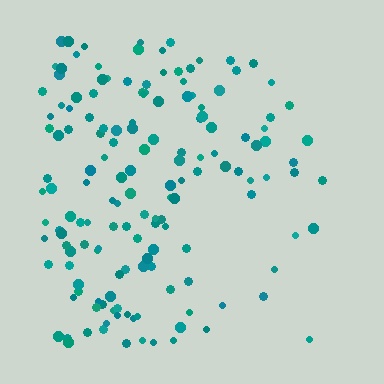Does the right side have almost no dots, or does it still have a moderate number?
Still a moderate number, just noticeably fewer than the left.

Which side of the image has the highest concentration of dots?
The left.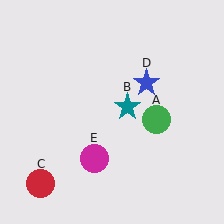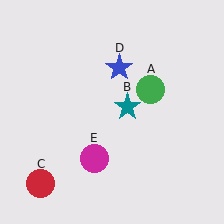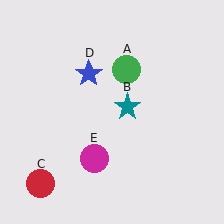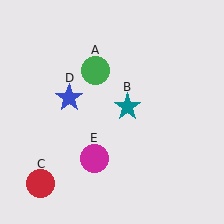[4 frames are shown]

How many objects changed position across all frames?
2 objects changed position: green circle (object A), blue star (object D).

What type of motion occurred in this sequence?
The green circle (object A), blue star (object D) rotated counterclockwise around the center of the scene.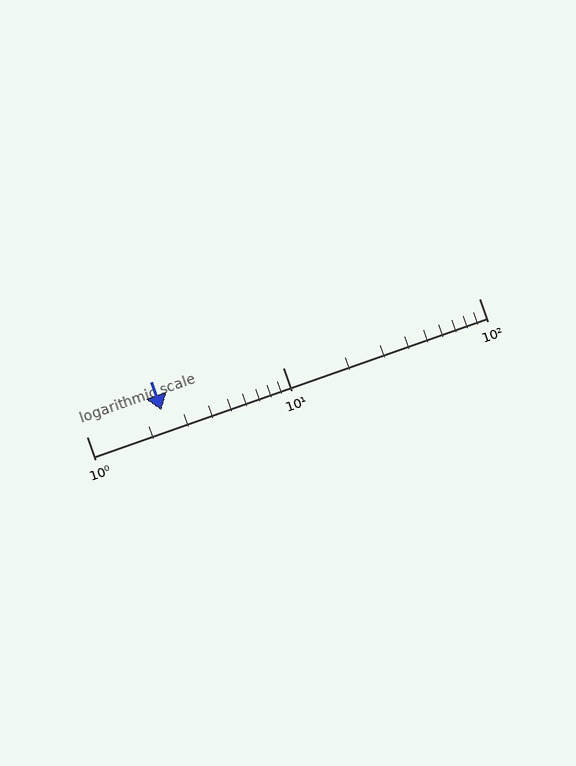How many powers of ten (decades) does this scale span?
The scale spans 2 decades, from 1 to 100.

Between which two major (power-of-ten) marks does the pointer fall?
The pointer is between 1 and 10.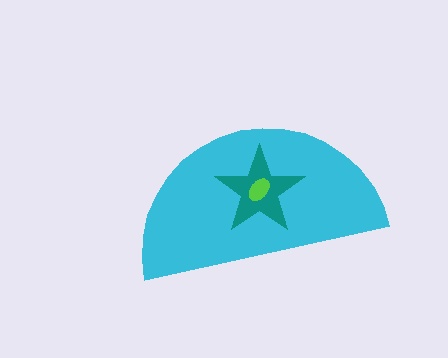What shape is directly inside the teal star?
The lime ellipse.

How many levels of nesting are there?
3.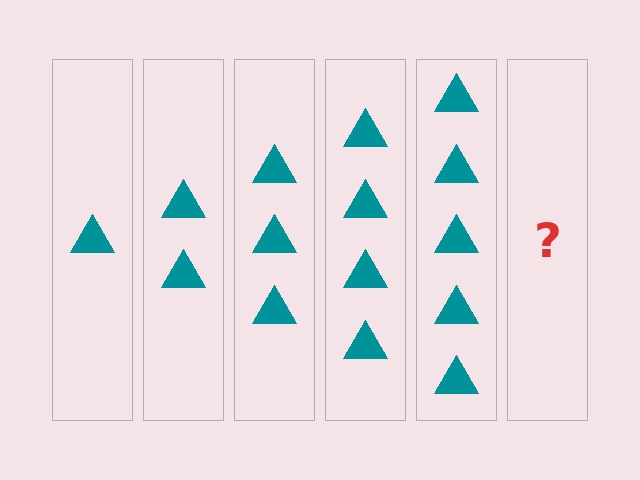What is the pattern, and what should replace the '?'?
The pattern is that each step adds one more triangle. The '?' should be 6 triangles.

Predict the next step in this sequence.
The next step is 6 triangles.